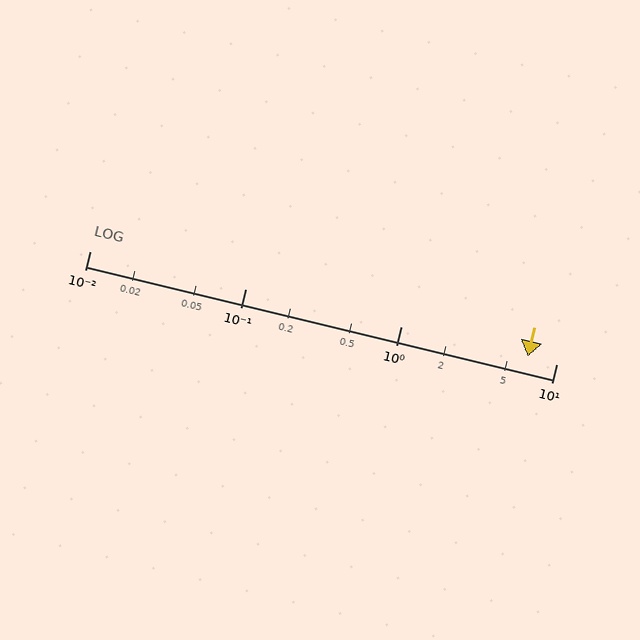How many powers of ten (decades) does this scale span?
The scale spans 3 decades, from 0.01 to 10.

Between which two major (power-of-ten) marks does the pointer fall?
The pointer is between 1 and 10.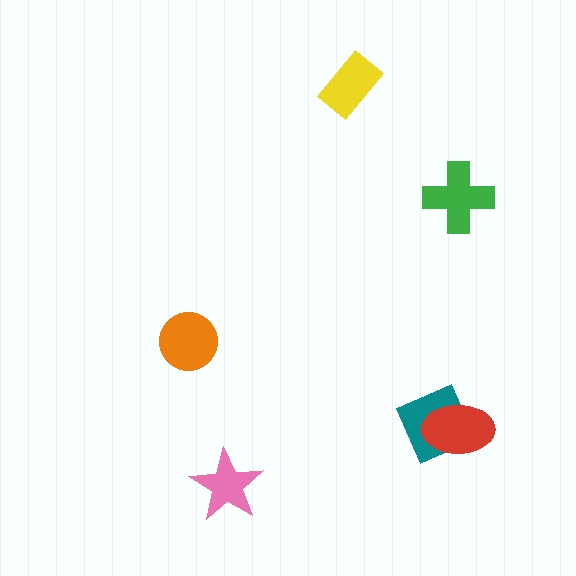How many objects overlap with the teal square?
1 object overlaps with the teal square.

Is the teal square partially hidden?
Yes, it is partially covered by another shape.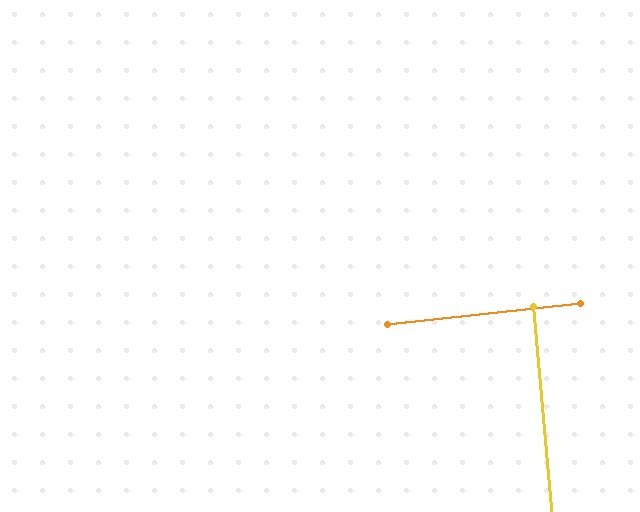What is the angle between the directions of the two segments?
Approximately 89 degrees.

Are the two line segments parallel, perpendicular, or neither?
Perpendicular — they meet at approximately 89°.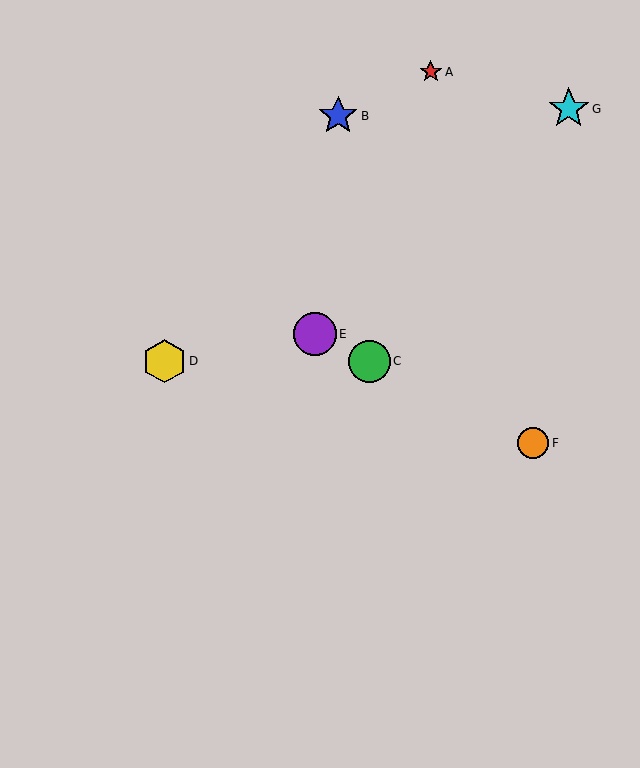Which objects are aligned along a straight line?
Objects C, E, F are aligned along a straight line.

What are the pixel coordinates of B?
Object B is at (338, 116).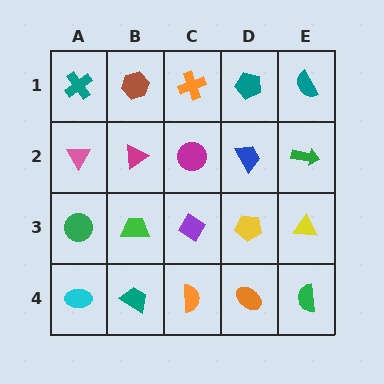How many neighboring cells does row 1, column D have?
3.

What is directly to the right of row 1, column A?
A brown hexagon.